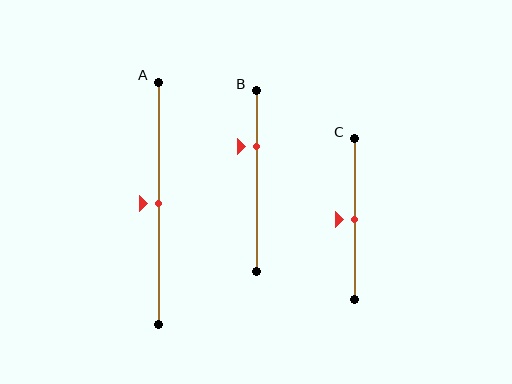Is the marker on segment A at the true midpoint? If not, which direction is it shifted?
Yes, the marker on segment A is at the true midpoint.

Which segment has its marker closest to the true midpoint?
Segment A has its marker closest to the true midpoint.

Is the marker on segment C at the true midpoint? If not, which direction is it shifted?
Yes, the marker on segment C is at the true midpoint.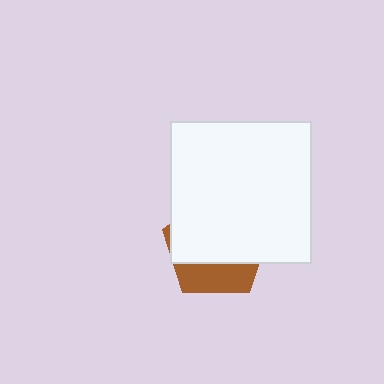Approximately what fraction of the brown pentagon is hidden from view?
Roughly 69% of the brown pentagon is hidden behind the white square.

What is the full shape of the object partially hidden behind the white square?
The partially hidden object is a brown pentagon.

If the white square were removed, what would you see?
You would see the complete brown pentagon.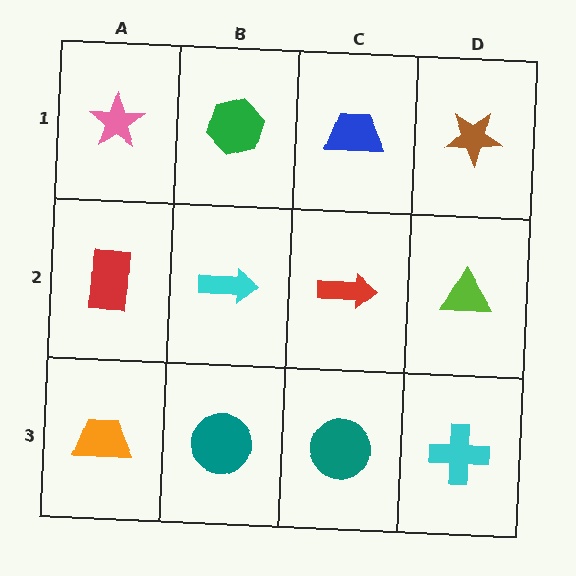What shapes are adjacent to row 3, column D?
A lime triangle (row 2, column D), a teal circle (row 3, column C).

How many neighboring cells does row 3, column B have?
3.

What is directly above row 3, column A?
A red rectangle.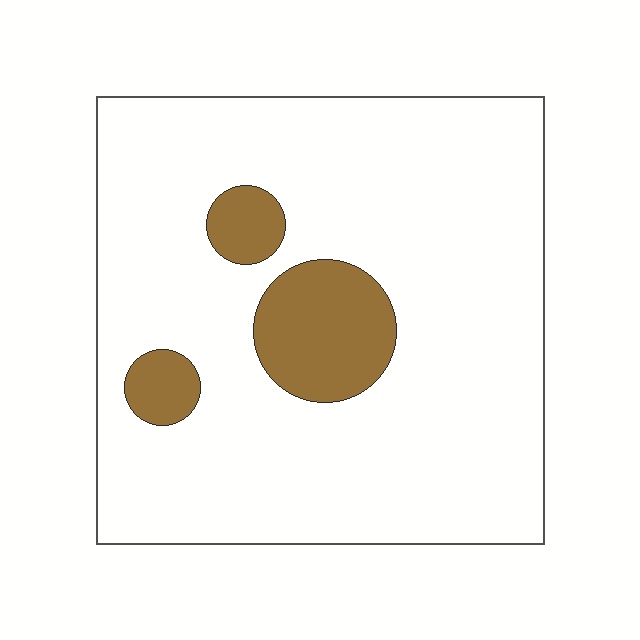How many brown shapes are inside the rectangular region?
3.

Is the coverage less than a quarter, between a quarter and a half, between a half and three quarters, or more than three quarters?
Less than a quarter.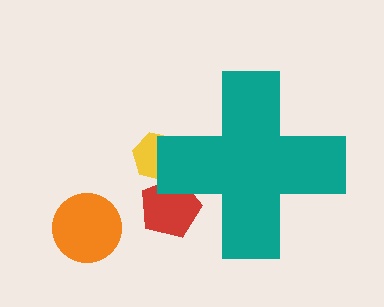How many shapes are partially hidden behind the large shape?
2 shapes are partially hidden.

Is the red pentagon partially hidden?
Yes, the red pentagon is partially hidden behind the teal cross.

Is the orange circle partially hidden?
No, the orange circle is fully visible.